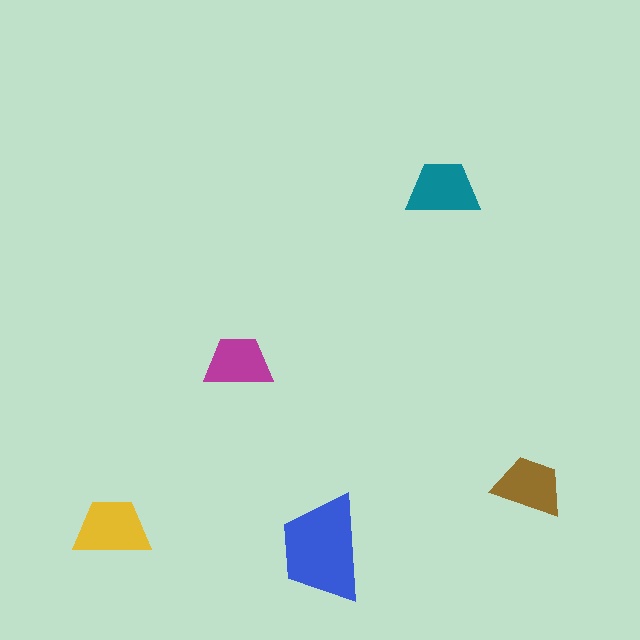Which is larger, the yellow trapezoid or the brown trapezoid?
The yellow one.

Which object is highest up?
The teal trapezoid is topmost.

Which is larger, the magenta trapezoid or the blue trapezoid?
The blue one.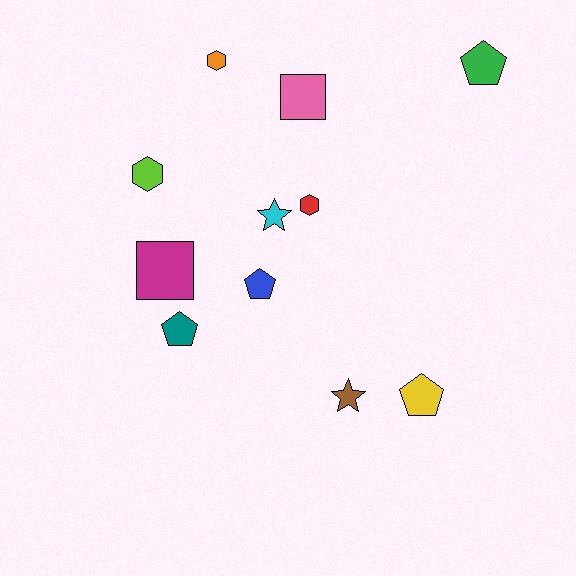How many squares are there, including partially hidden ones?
There are 2 squares.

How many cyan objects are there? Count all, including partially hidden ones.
There is 1 cyan object.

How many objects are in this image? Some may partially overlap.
There are 11 objects.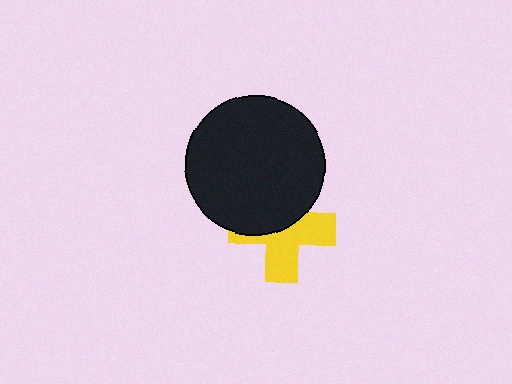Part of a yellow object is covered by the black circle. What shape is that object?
It is a cross.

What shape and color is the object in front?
The object in front is a black circle.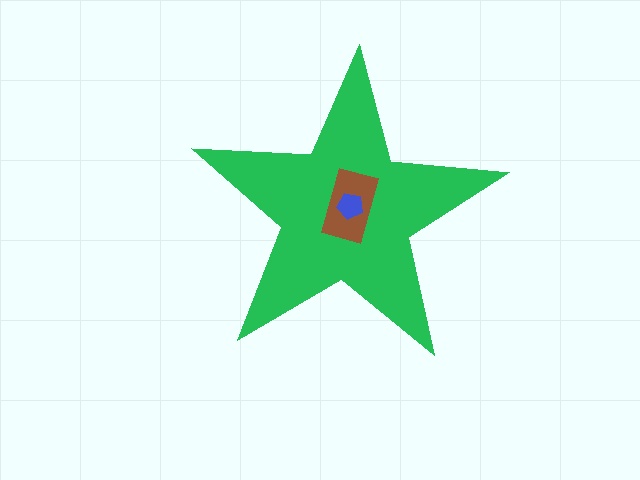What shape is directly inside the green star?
The brown rectangle.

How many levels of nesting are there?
3.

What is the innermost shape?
The blue pentagon.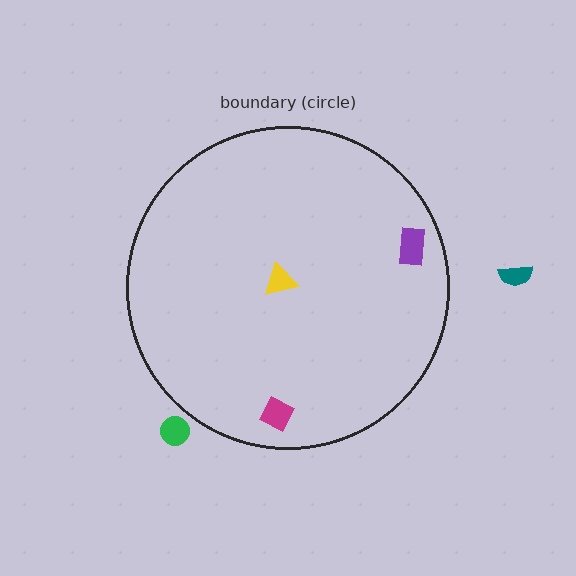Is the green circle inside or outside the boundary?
Outside.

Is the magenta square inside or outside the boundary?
Inside.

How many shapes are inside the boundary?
3 inside, 2 outside.